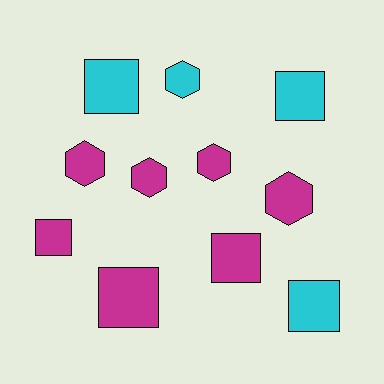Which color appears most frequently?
Magenta, with 7 objects.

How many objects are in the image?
There are 11 objects.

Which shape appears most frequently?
Square, with 6 objects.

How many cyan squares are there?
There are 3 cyan squares.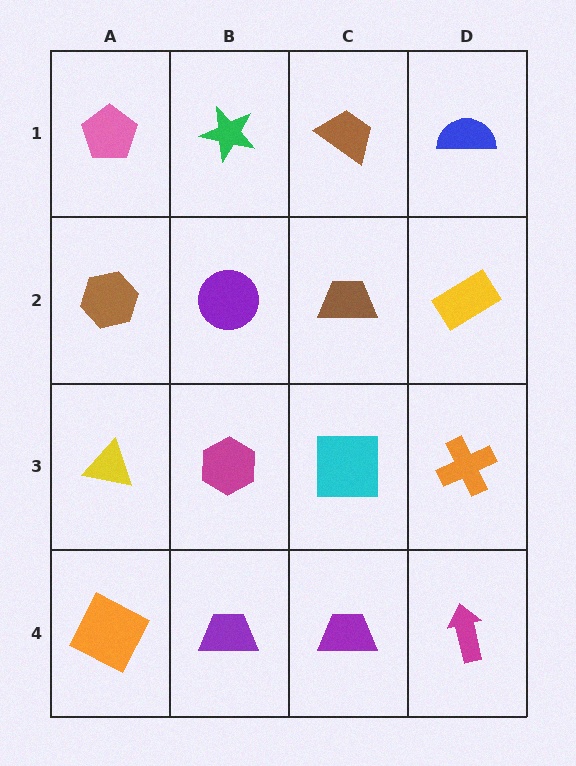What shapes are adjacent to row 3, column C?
A brown trapezoid (row 2, column C), a purple trapezoid (row 4, column C), a magenta hexagon (row 3, column B), an orange cross (row 3, column D).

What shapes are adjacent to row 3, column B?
A purple circle (row 2, column B), a purple trapezoid (row 4, column B), a yellow triangle (row 3, column A), a cyan square (row 3, column C).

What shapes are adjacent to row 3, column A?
A brown hexagon (row 2, column A), an orange square (row 4, column A), a magenta hexagon (row 3, column B).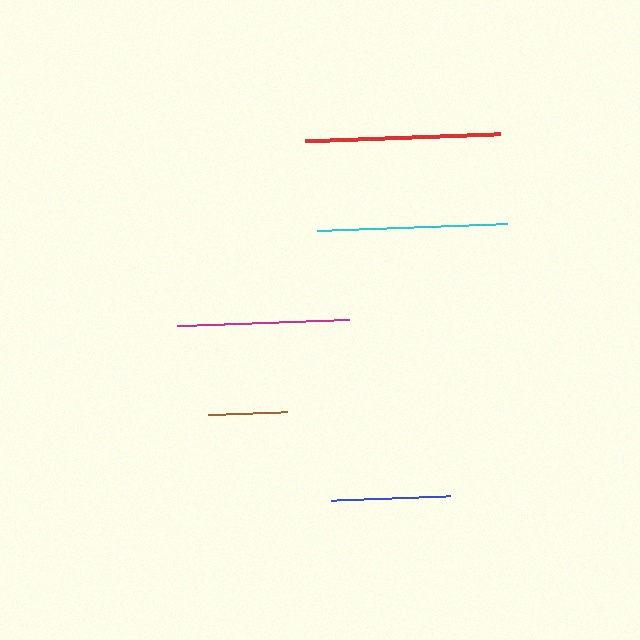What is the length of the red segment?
The red segment is approximately 195 pixels long.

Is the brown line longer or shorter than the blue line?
The blue line is longer than the brown line.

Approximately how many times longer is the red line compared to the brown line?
The red line is approximately 2.5 times the length of the brown line.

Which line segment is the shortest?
The brown line is the shortest at approximately 79 pixels.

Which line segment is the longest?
The red line is the longest at approximately 195 pixels.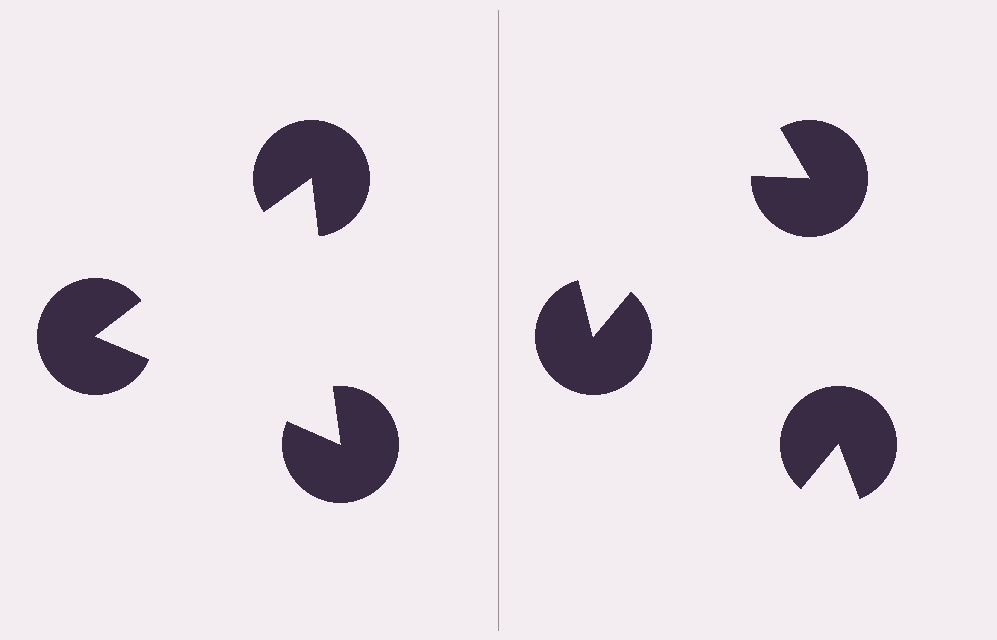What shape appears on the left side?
An illusory triangle.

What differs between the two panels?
The pac-man discs are positioned identically on both sides; only the wedge orientations differ. On the left they align to a triangle; on the right they are misaligned.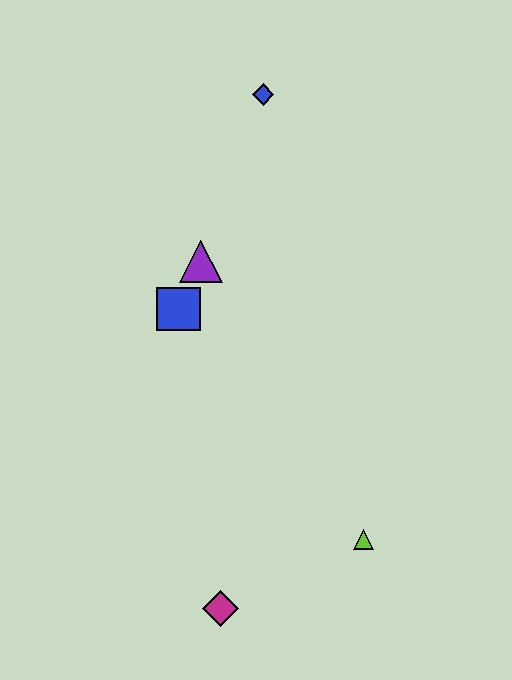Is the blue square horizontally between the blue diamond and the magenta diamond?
No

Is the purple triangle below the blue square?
No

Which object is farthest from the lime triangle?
The blue diamond is farthest from the lime triangle.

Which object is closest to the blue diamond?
The purple triangle is closest to the blue diamond.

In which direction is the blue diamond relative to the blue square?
The blue diamond is above the blue square.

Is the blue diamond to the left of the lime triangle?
Yes